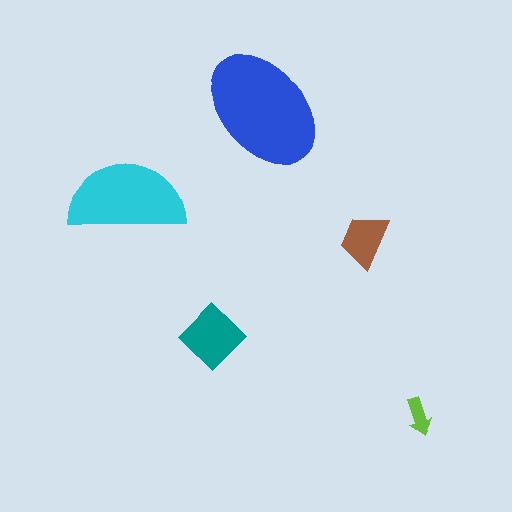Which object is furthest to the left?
The cyan semicircle is leftmost.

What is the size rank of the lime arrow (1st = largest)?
5th.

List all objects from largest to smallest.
The blue ellipse, the cyan semicircle, the teal diamond, the brown trapezoid, the lime arrow.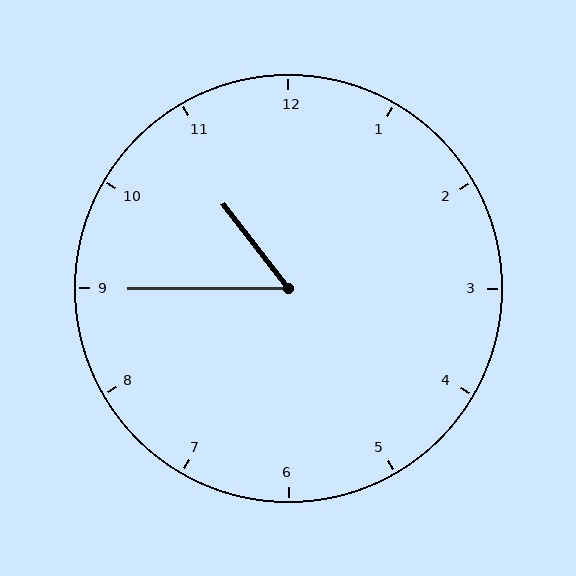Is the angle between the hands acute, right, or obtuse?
It is acute.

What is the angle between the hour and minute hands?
Approximately 52 degrees.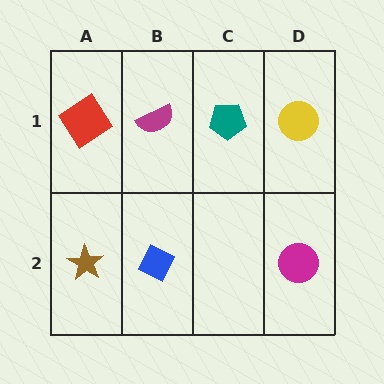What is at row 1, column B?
A magenta semicircle.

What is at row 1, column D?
A yellow circle.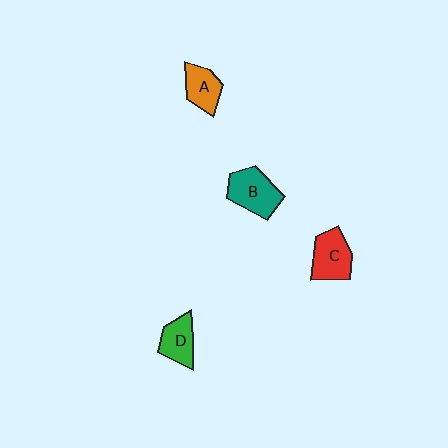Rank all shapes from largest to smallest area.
From largest to smallest: B (teal), C (red), D (green), A (orange).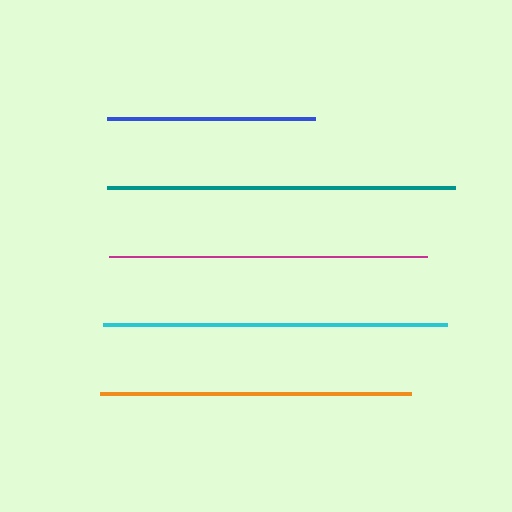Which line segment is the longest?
The teal line is the longest at approximately 348 pixels.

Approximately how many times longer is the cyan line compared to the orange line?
The cyan line is approximately 1.1 times the length of the orange line.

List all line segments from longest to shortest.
From longest to shortest: teal, cyan, magenta, orange, blue.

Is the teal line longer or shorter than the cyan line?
The teal line is longer than the cyan line.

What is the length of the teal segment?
The teal segment is approximately 348 pixels long.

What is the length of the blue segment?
The blue segment is approximately 208 pixels long.